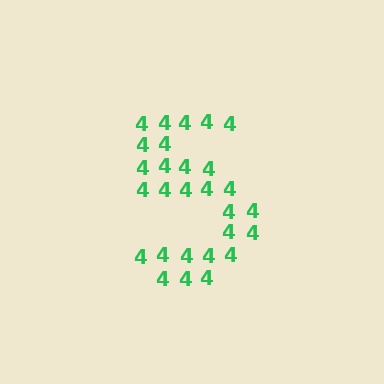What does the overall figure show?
The overall figure shows the digit 5.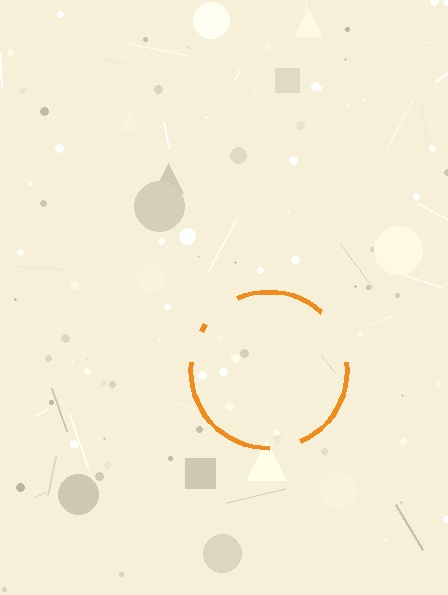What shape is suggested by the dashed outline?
The dashed outline suggests a circle.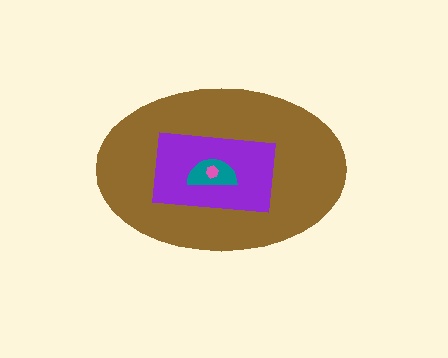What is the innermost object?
The pink hexagon.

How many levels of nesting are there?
4.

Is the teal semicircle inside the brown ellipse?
Yes.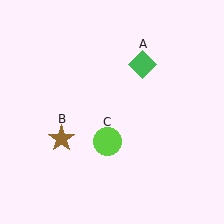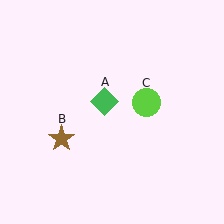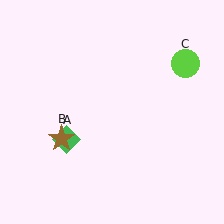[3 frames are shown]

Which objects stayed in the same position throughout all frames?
Brown star (object B) remained stationary.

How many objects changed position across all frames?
2 objects changed position: green diamond (object A), lime circle (object C).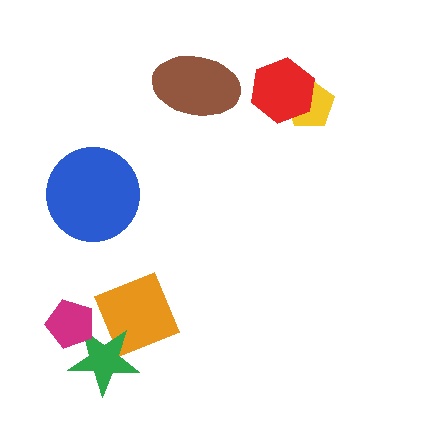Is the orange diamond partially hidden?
Yes, it is partially covered by another shape.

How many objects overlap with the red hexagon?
1 object overlaps with the red hexagon.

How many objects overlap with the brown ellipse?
0 objects overlap with the brown ellipse.